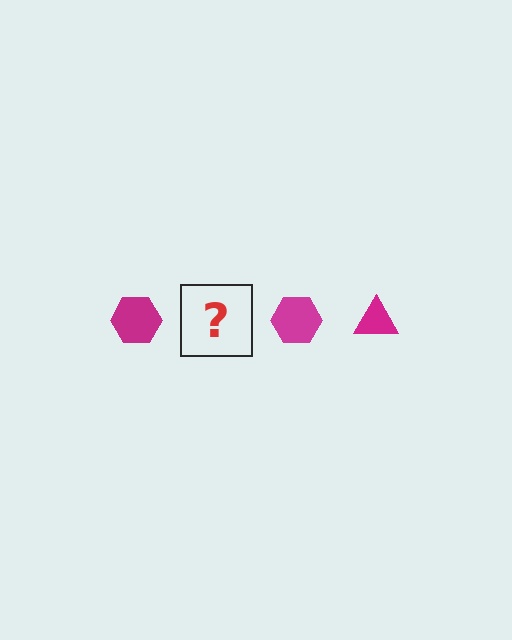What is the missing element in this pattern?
The missing element is a magenta triangle.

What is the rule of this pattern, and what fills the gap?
The rule is that the pattern cycles through hexagon, triangle shapes in magenta. The gap should be filled with a magenta triangle.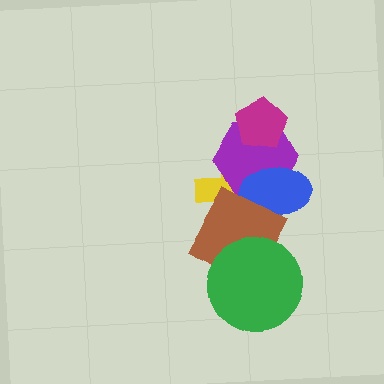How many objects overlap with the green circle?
1 object overlaps with the green circle.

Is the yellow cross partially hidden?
Yes, it is partially covered by another shape.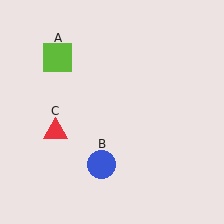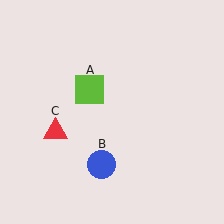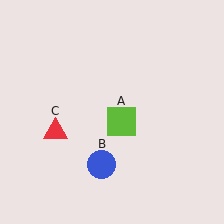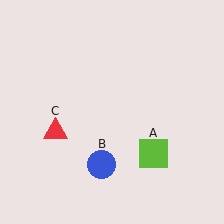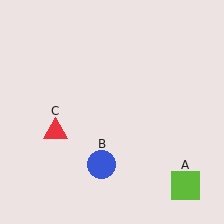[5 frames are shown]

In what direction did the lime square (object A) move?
The lime square (object A) moved down and to the right.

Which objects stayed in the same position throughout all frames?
Blue circle (object B) and red triangle (object C) remained stationary.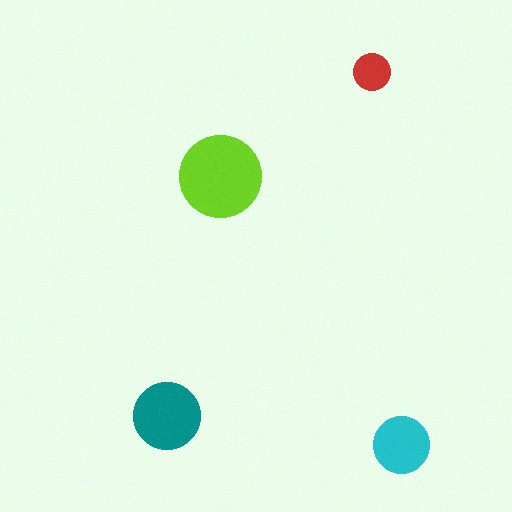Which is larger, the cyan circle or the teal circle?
The teal one.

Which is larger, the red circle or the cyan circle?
The cyan one.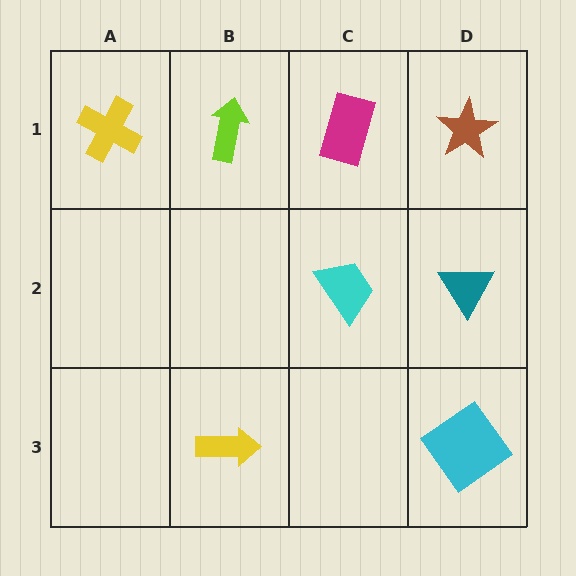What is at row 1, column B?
A lime arrow.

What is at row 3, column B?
A yellow arrow.